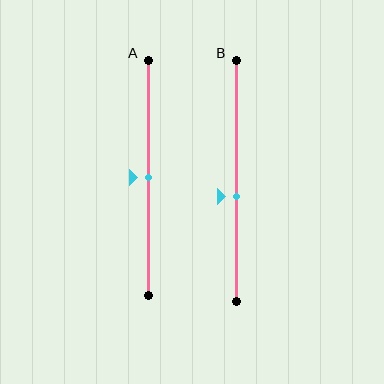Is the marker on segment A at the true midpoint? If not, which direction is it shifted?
Yes, the marker on segment A is at the true midpoint.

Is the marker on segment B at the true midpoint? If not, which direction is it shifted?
No, the marker on segment B is shifted downward by about 6% of the segment length.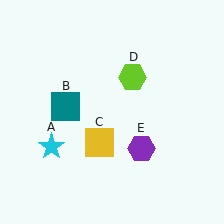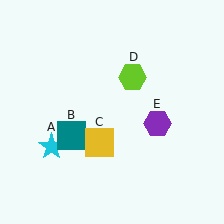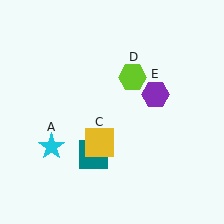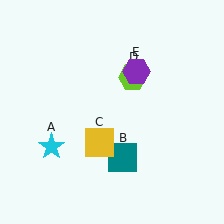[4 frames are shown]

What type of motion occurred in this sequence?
The teal square (object B), purple hexagon (object E) rotated counterclockwise around the center of the scene.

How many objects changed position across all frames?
2 objects changed position: teal square (object B), purple hexagon (object E).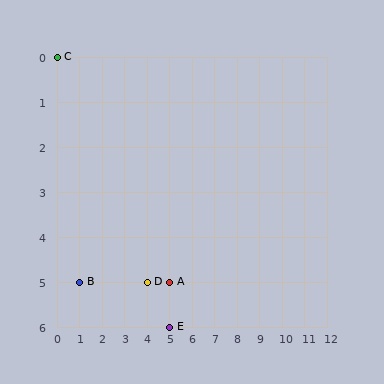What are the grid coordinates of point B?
Point B is at grid coordinates (1, 5).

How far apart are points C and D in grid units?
Points C and D are 4 columns and 5 rows apart (about 6.4 grid units diagonally).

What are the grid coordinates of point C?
Point C is at grid coordinates (0, 0).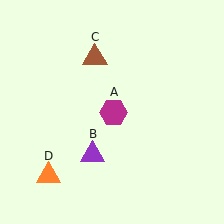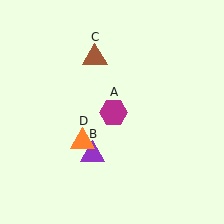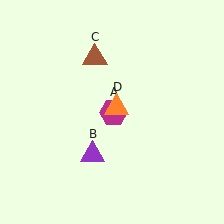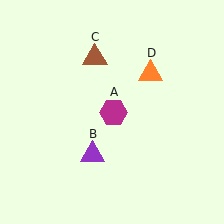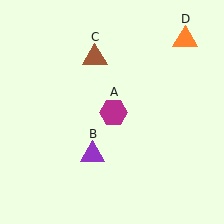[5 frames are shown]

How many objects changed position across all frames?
1 object changed position: orange triangle (object D).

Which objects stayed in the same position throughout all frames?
Magenta hexagon (object A) and purple triangle (object B) and brown triangle (object C) remained stationary.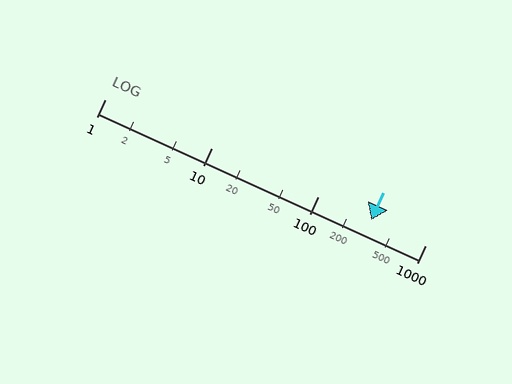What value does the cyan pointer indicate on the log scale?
The pointer indicates approximately 310.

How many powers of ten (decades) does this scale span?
The scale spans 3 decades, from 1 to 1000.